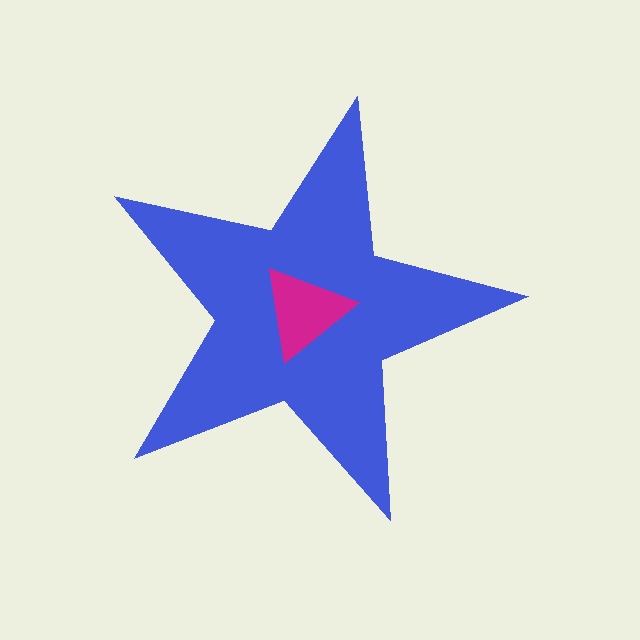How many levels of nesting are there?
2.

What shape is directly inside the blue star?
The magenta triangle.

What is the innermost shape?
The magenta triangle.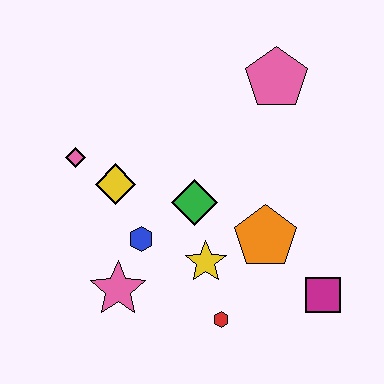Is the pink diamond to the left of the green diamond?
Yes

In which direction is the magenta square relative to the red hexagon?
The magenta square is to the right of the red hexagon.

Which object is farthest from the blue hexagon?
The pink pentagon is farthest from the blue hexagon.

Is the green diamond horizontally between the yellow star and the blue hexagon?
Yes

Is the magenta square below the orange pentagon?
Yes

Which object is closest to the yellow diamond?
The pink diamond is closest to the yellow diamond.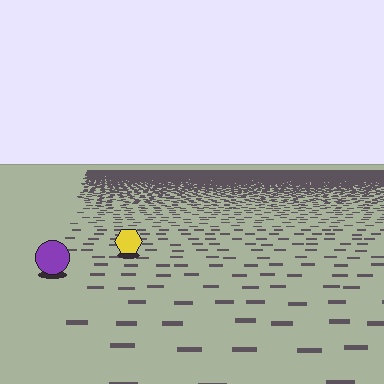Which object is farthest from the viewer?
The yellow hexagon is farthest from the viewer. It appears smaller and the ground texture around it is denser.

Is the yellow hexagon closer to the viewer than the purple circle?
No. The purple circle is closer — you can tell from the texture gradient: the ground texture is coarser near it.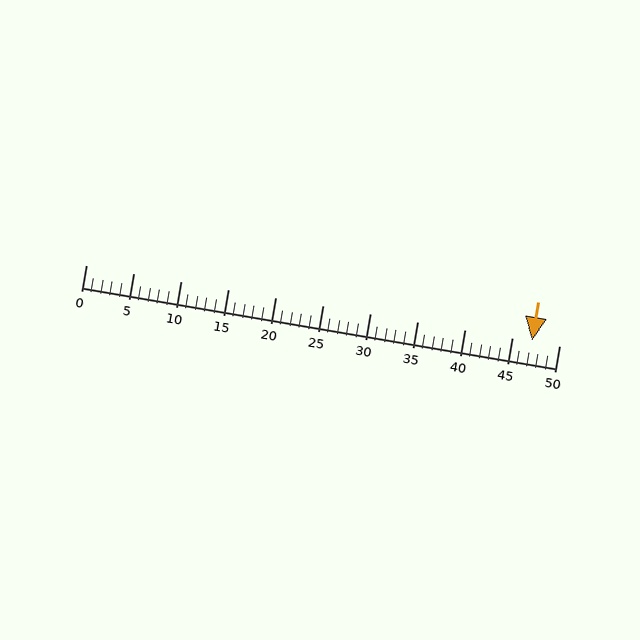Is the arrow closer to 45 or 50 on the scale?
The arrow is closer to 45.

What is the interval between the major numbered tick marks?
The major tick marks are spaced 5 units apart.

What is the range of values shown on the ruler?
The ruler shows values from 0 to 50.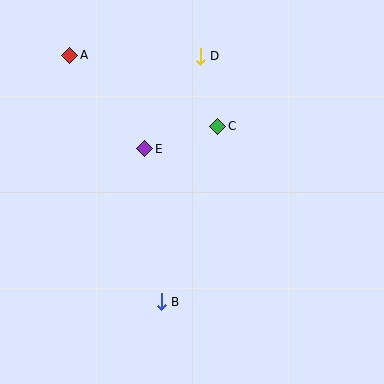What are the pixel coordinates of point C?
Point C is at (218, 126).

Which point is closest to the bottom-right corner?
Point B is closest to the bottom-right corner.